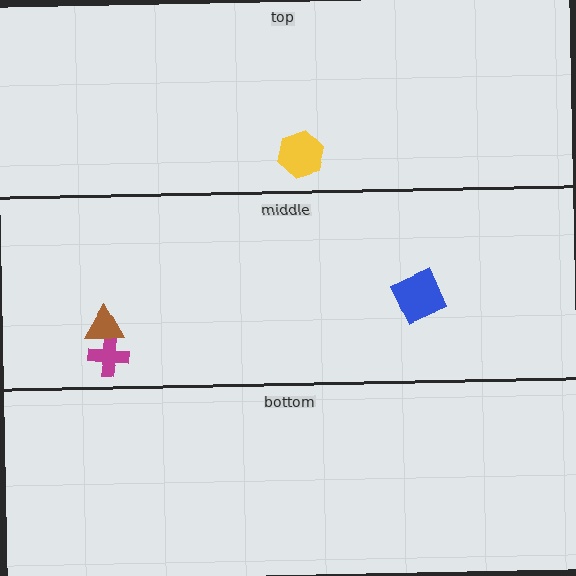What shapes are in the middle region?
The magenta cross, the blue diamond, the brown triangle.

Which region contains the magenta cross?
The middle region.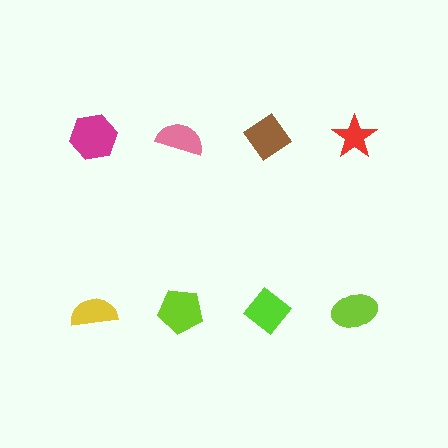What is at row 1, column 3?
A brown diamond.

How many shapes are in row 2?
4 shapes.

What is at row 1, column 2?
A pink semicircle.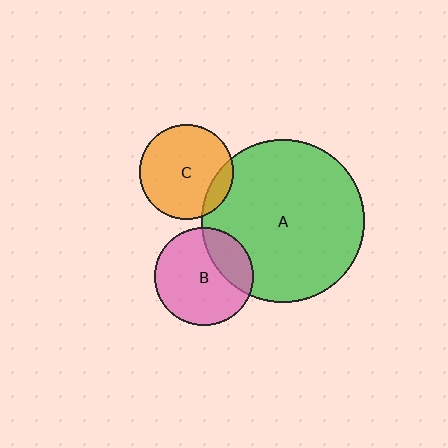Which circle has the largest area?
Circle A (green).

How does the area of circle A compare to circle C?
Approximately 3.0 times.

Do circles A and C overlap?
Yes.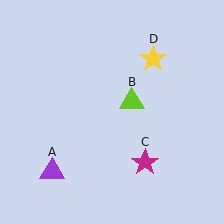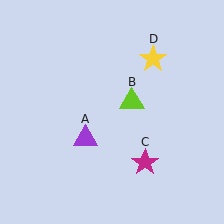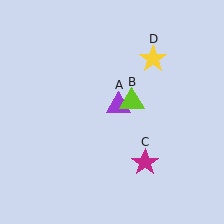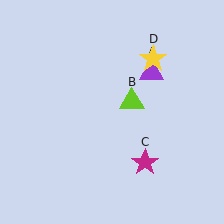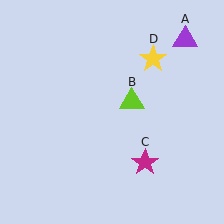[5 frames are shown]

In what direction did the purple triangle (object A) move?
The purple triangle (object A) moved up and to the right.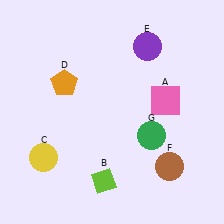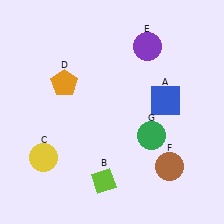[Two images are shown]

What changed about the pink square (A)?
In Image 1, A is pink. In Image 2, it changed to blue.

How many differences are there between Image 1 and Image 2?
There is 1 difference between the two images.